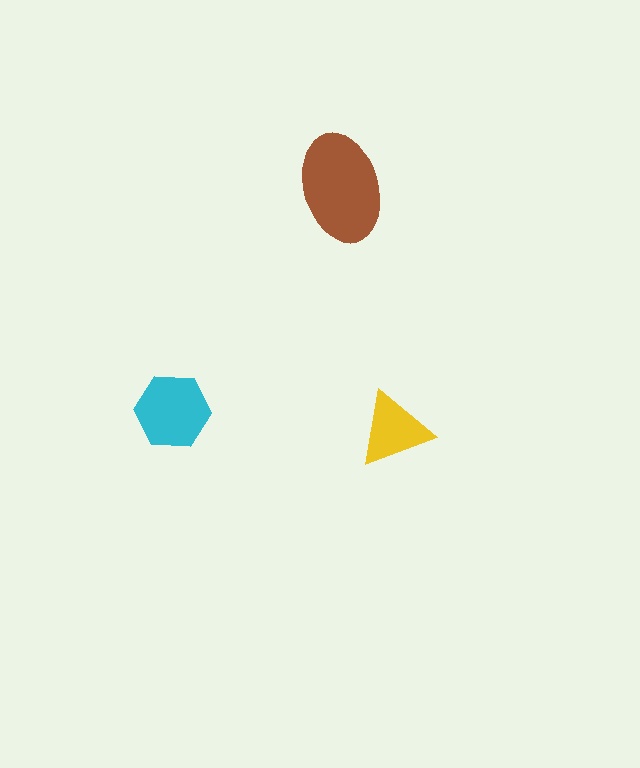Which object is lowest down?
The yellow triangle is bottommost.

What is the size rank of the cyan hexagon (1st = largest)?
2nd.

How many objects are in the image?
There are 3 objects in the image.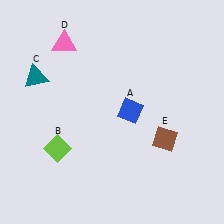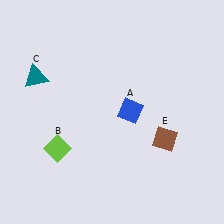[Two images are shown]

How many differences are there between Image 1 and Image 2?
There is 1 difference between the two images.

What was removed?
The pink triangle (D) was removed in Image 2.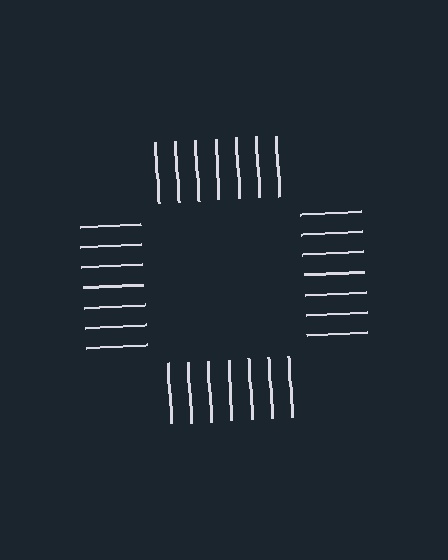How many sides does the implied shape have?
4 sides — the line-ends trace a square.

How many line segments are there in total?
28 — 7 along each of the 4 edges.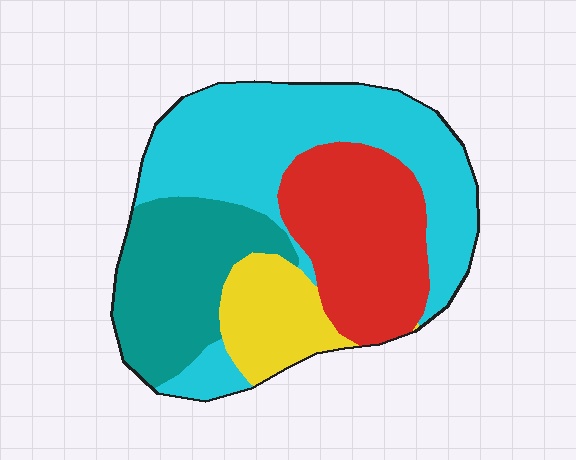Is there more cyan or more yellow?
Cyan.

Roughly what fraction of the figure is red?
Red takes up about one quarter (1/4) of the figure.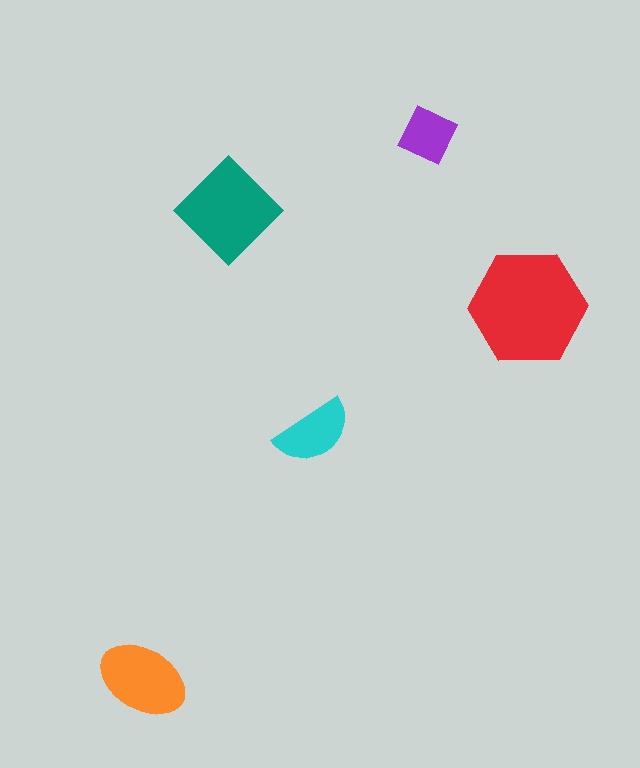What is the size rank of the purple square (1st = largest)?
5th.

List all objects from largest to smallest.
The red hexagon, the teal diamond, the orange ellipse, the cyan semicircle, the purple square.